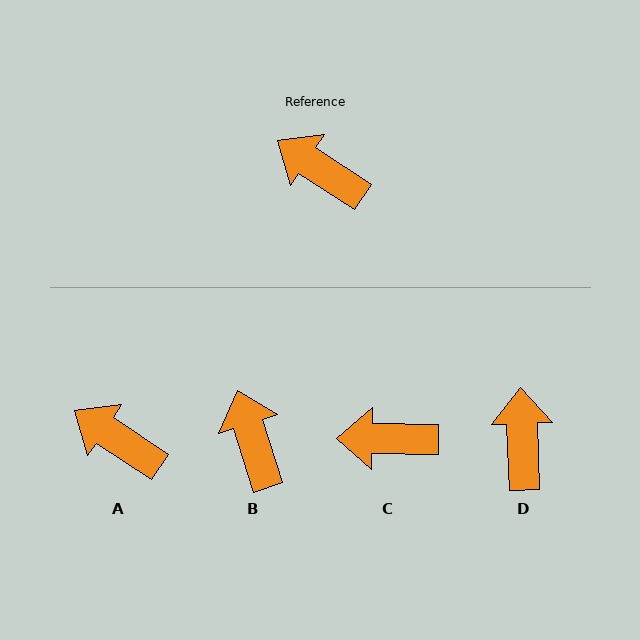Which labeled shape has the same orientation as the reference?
A.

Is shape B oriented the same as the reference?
No, it is off by about 39 degrees.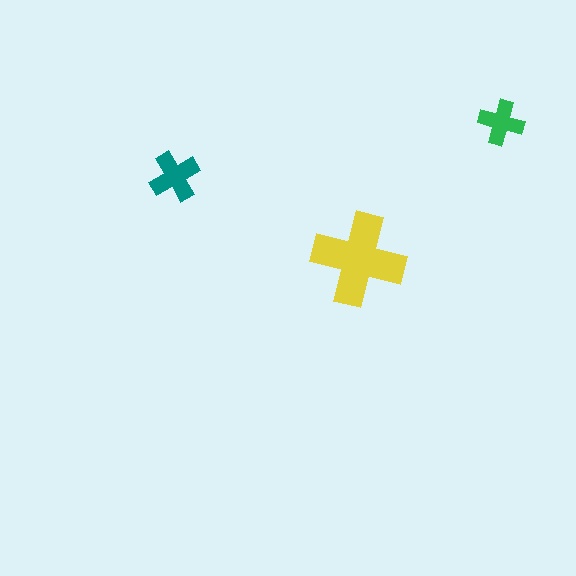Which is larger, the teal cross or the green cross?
The teal one.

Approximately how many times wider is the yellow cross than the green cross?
About 2 times wider.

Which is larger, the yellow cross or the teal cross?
The yellow one.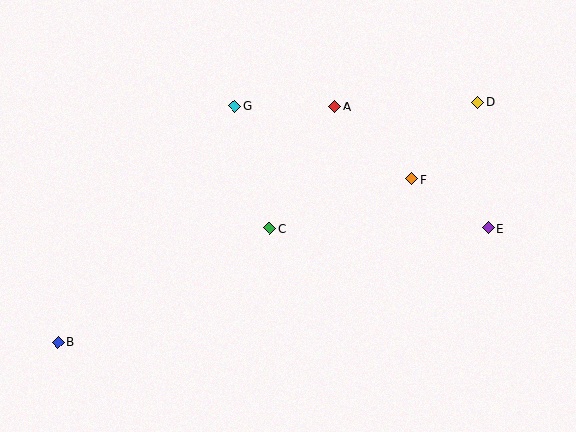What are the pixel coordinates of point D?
Point D is at (478, 102).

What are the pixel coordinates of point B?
Point B is at (58, 342).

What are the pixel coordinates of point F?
Point F is at (412, 179).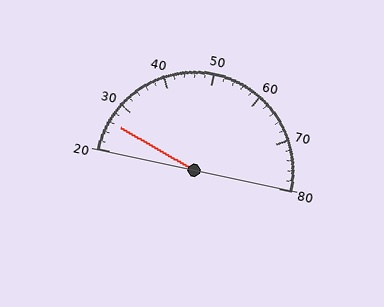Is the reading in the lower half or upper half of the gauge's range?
The reading is in the lower half of the range (20 to 80).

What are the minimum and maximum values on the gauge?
The gauge ranges from 20 to 80.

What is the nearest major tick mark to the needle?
The nearest major tick mark is 30.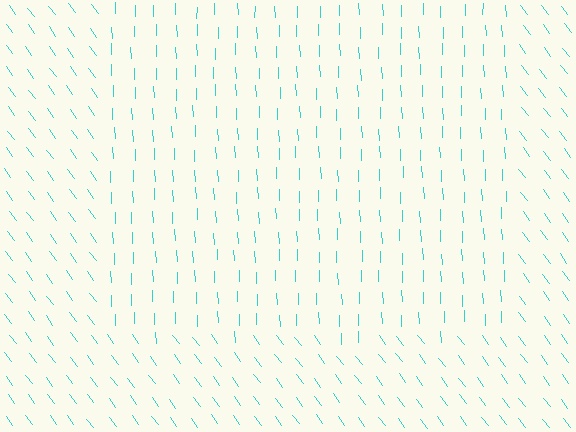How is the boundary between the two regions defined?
The boundary is defined purely by a change in line orientation (approximately 34 degrees difference). All lines are the same color and thickness.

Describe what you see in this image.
The image is filled with small cyan line segments. A rectangle region in the image has lines oriented differently from the surrounding lines, creating a visible texture boundary.